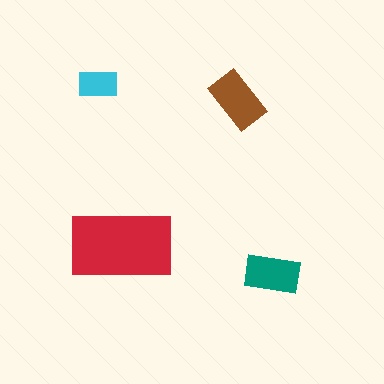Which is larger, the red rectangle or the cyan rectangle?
The red one.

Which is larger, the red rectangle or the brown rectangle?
The red one.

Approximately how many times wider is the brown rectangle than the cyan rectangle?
About 1.5 times wider.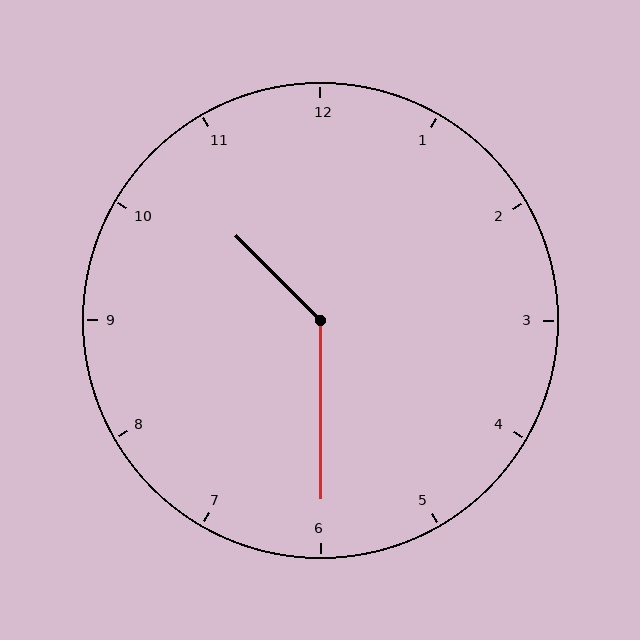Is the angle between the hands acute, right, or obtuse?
It is obtuse.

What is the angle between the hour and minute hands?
Approximately 135 degrees.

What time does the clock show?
10:30.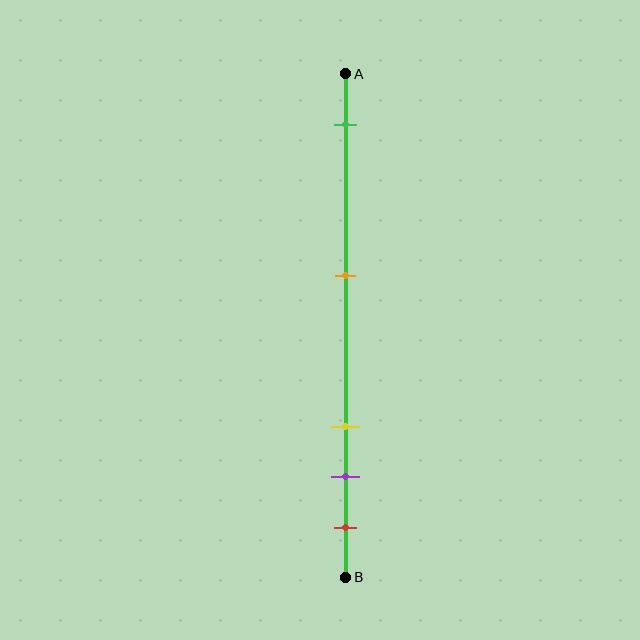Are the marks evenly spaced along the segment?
No, the marks are not evenly spaced.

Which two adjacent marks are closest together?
The purple and red marks are the closest adjacent pair.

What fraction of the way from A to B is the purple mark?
The purple mark is approximately 80% (0.8) of the way from A to B.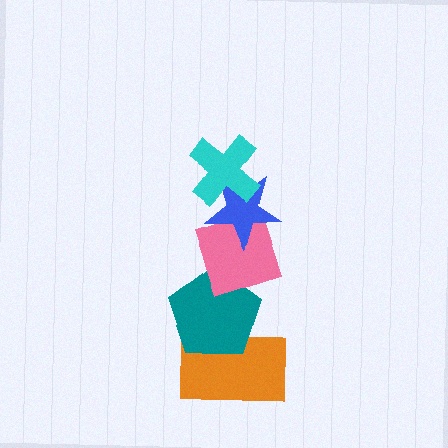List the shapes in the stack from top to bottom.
From top to bottom: the cyan cross, the blue star, the pink diamond, the teal pentagon, the orange rectangle.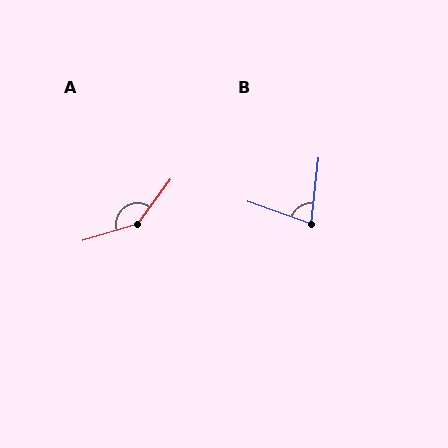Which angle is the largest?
A, at approximately 144 degrees.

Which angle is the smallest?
B, at approximately 76 degrees.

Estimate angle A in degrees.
Approximately 144 degrees.